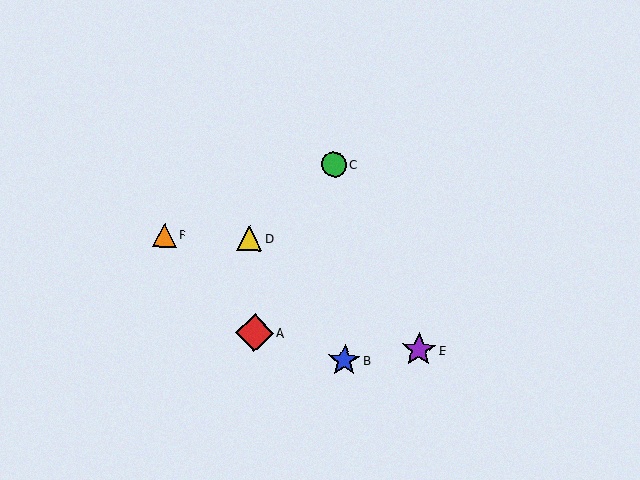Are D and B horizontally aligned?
No, D is at y≈238 and B is at y≈360.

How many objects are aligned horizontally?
2 objects (D, F) are aligned horizontally.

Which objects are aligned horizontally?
Objects D, F are aligned horizontally.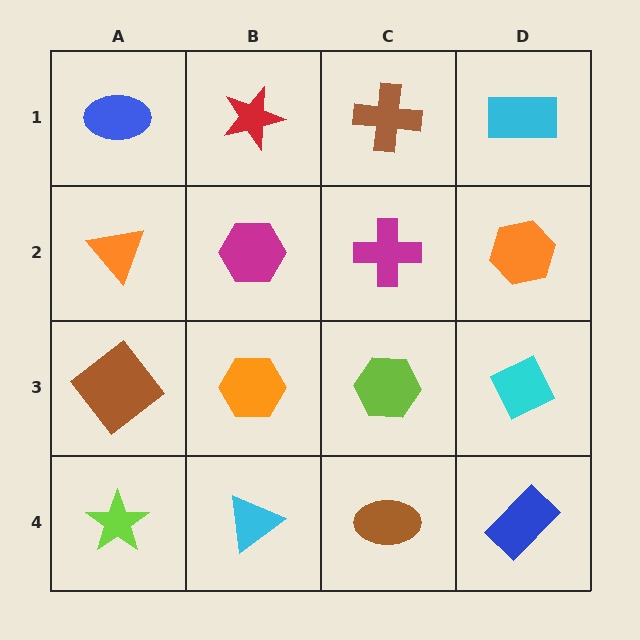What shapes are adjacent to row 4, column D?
A cyan diamond (row 3, column D), a brown ellipse (row 4, column C).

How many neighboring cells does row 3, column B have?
4.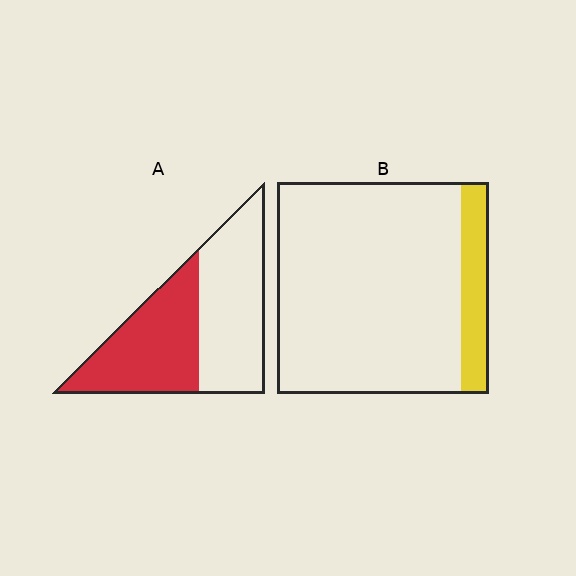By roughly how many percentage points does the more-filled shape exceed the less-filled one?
By roughly 35 percentage points (A over B).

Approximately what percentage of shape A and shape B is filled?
A is approximately 50% and B is approximately 15%.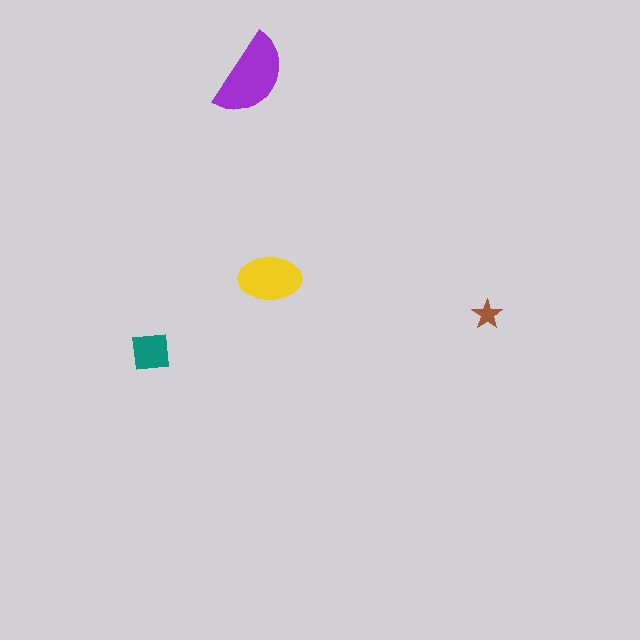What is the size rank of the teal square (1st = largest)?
3rd.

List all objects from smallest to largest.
The brown star, the teal square, the yellow ellipse, the purple semicircle.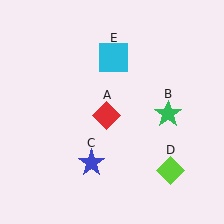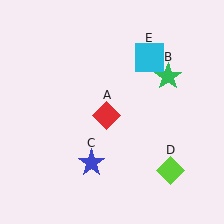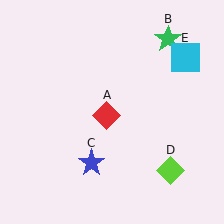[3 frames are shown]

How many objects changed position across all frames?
2 objects changed position: green star (object B), cyan square (object E).